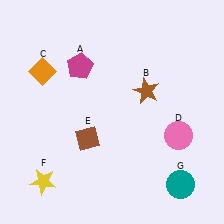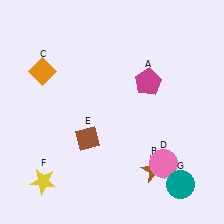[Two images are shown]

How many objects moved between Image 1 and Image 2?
3 objects moved between the two images.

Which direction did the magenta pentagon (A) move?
The magenta pentagon (A) moved right.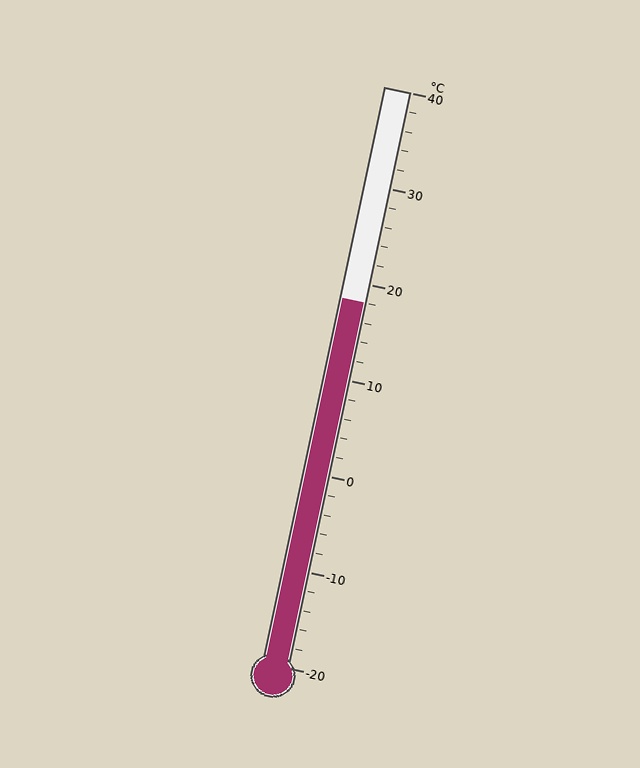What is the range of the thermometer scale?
The thermometer scale ranges from -20°C to 40°C.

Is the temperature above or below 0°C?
The temperature is above 0°C.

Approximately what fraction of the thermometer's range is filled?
The thermometer is filled to approximately 65% of its range.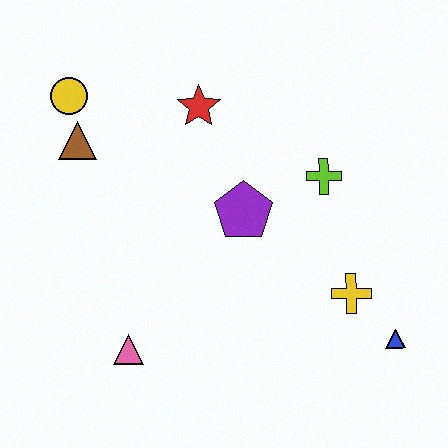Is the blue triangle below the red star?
Yes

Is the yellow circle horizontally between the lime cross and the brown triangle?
No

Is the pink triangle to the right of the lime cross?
No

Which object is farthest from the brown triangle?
The blue triangle is farthest from the brown triangle.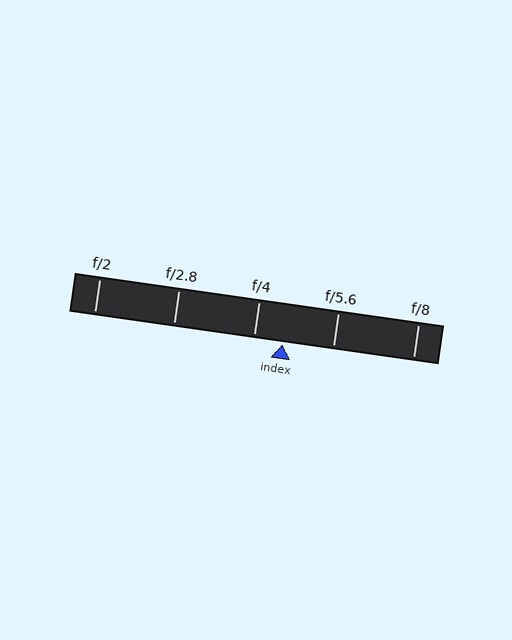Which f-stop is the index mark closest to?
The index mark is closest to f/4.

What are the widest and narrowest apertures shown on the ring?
The widest aperture shown is f/2 and the narrowest is f/8.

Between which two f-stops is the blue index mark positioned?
The index mark is between f/4 and f/5.6.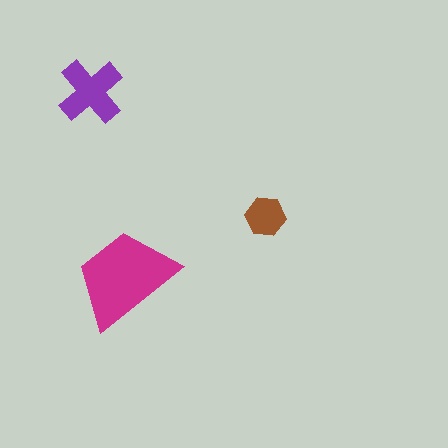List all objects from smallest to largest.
The brown hexagon, the purple cross, the magenta trapezoid.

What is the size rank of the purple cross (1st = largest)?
2nd.